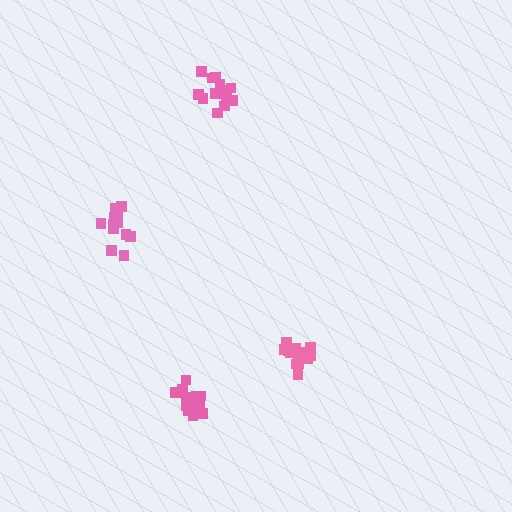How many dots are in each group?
Group 1: 13 dots, Group 2: 14 dots, Group 3: 14 dots, Group 4: 13 dots (54 total).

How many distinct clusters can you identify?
There are 4 distinct clusters.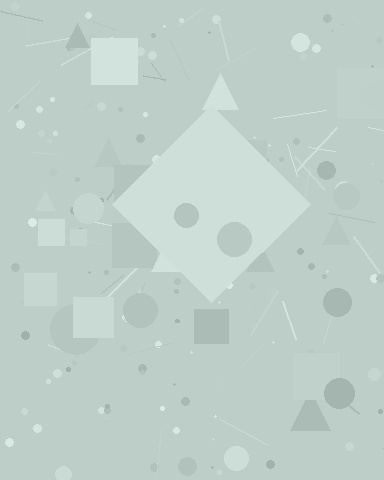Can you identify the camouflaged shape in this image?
The camouflaged shape is a diamond.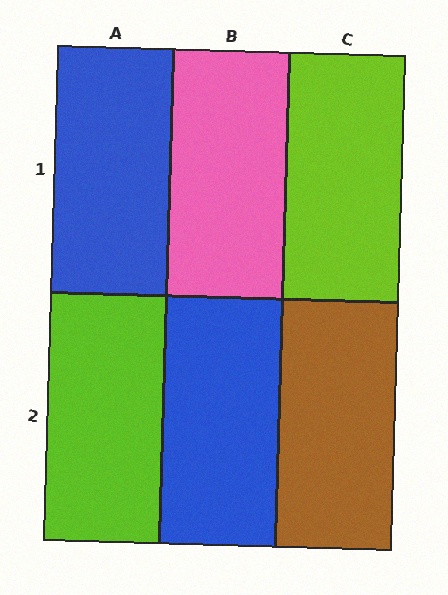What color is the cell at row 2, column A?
Lime.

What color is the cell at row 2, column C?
Brown.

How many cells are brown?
1 cell is brown.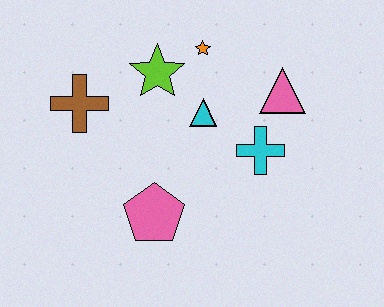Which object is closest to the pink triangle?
The cyan cross is closest to the pink triangle.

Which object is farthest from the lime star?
The pink pentagon is farthest from the lime star.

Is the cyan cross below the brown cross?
Yes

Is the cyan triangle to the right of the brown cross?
Yes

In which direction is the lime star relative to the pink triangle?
The lime star is to the left of the pink triangle.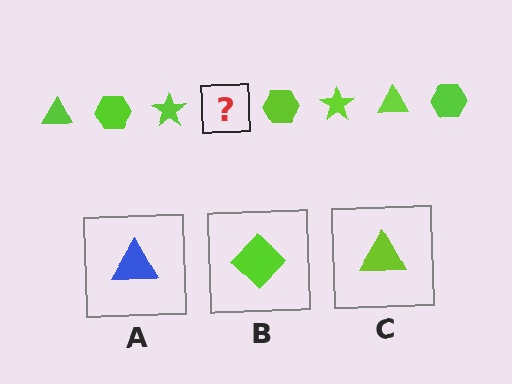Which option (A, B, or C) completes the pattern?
C.